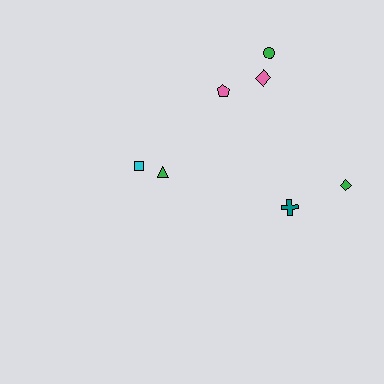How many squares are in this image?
There is 1 square.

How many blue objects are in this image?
There are no blue objects.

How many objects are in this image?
There are 7 objects.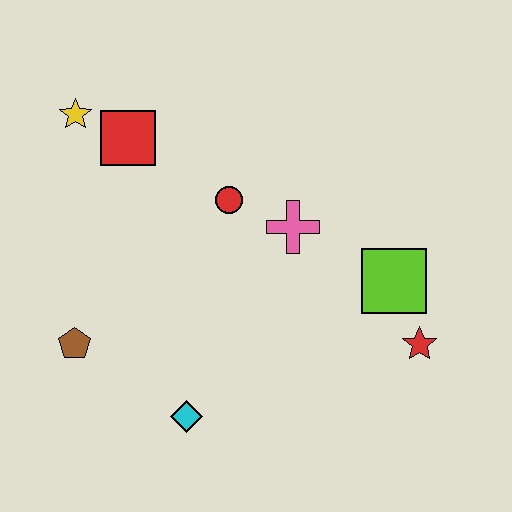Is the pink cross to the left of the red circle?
No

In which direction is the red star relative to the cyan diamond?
The red star is to the right of the cyan diamond.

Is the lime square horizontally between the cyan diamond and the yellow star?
No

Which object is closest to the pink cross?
The red circle is closest to the pink cross.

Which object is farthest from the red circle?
The red star is farthest from the red circle.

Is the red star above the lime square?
No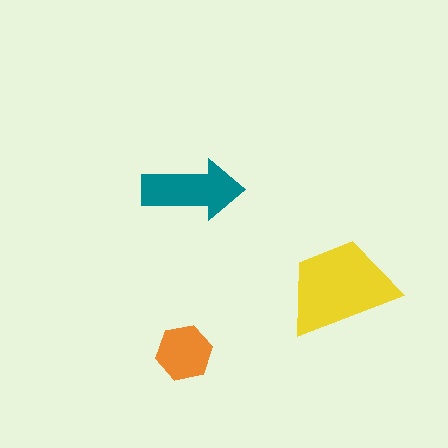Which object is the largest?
The yellow trapezoid.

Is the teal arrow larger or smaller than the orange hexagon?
Larger.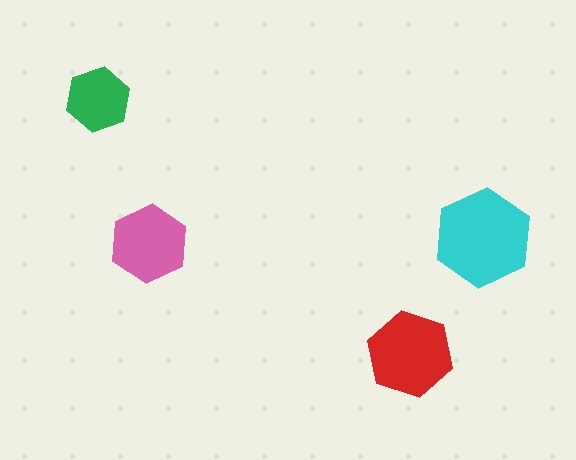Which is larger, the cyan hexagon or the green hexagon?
The cyan one.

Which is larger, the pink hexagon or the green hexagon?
The pink one.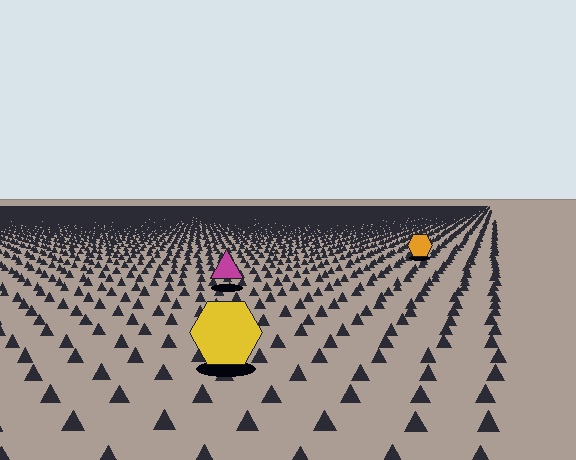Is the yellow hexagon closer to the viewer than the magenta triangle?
Yes. The yellow hexagon is closer — you can tell from the texture gradient: the ground texture is coarser near it.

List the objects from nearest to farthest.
From nearest to farthest: the yellow hexagon, the magenta triangle, the orange hexagon.